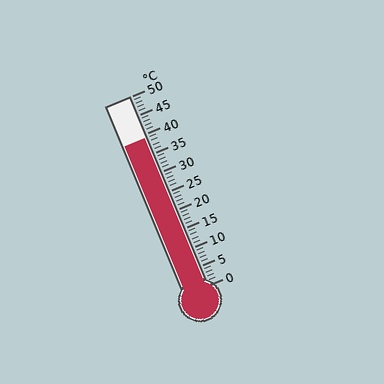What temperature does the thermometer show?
The thermometer shows approximately 39°C.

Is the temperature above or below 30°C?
The temperature is above 30°C.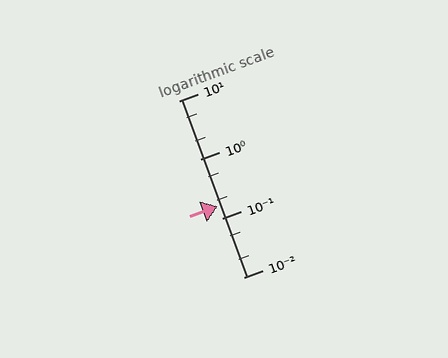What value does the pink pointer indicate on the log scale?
The pointer indicates approximately 0.16.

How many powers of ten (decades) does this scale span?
The scale spans 3 decades, from 0.01 to 10.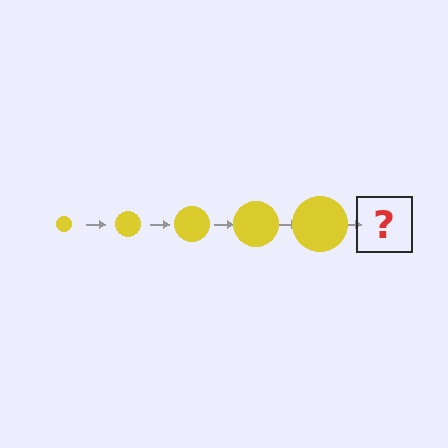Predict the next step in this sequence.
The next step is a yellow circle, larger than the previous one.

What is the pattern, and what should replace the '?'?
The pattern is that the circle gets progressively larger each step. The '?' should be a yellow circle, larger than the previous one.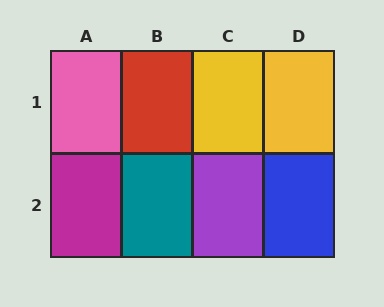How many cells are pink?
1 cell is pink.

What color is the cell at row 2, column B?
Teal.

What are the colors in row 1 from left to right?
Pink, red, yellow, yellow.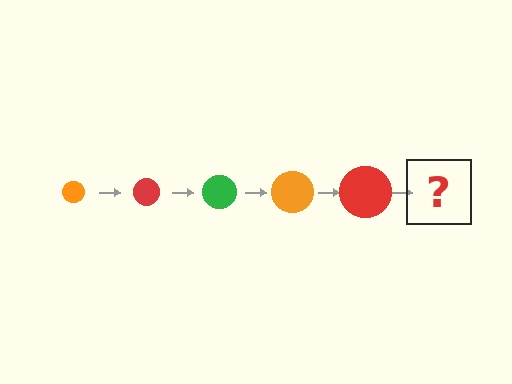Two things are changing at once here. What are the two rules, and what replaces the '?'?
The two rules are that the circle grows larger each step and the color cycles through orange, red, and green. The '?' should be a green circle, larger than the previous one.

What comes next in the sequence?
The next element should be a green circle, larger than the previous one.